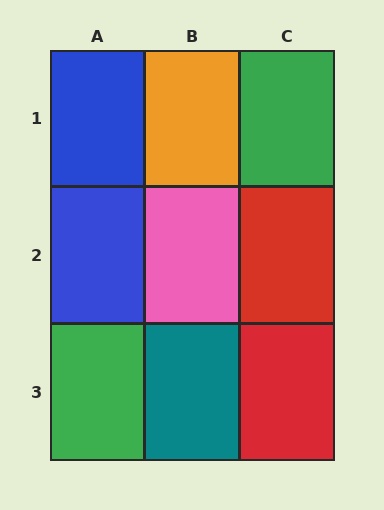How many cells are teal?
1 cell is teal.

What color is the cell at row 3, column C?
Red.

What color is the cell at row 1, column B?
Orange.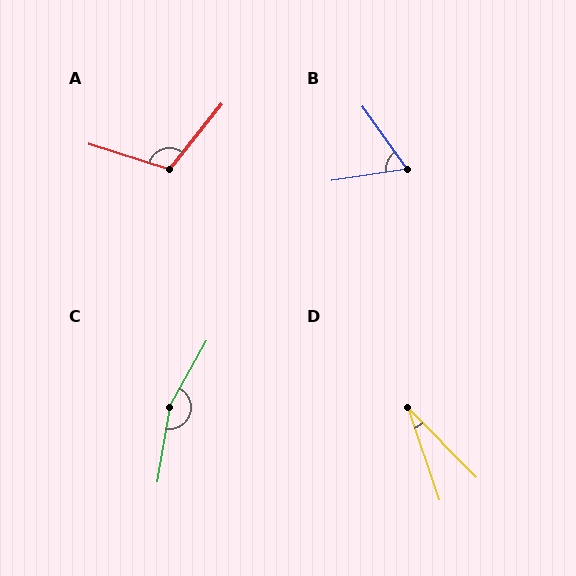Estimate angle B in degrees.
Approximately 62 degrees.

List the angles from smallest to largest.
D (26°), B (62°), A (111°), C (160°).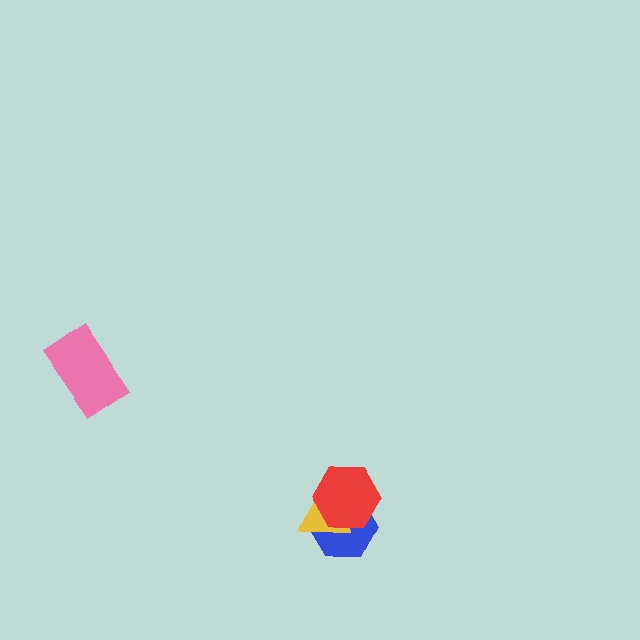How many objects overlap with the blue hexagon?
2 objects overlap with the blue hexagon.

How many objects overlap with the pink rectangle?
0 objects overlap with the pink rectangle.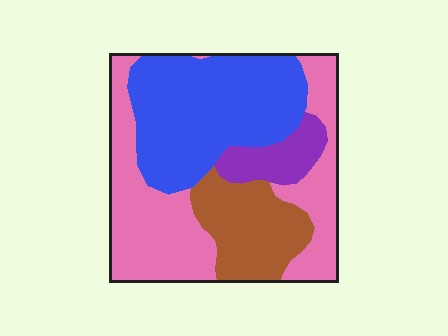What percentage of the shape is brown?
Brown takes up less than a quarter of the shape.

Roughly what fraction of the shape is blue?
Blue takes up about one third (1/3) of the shape.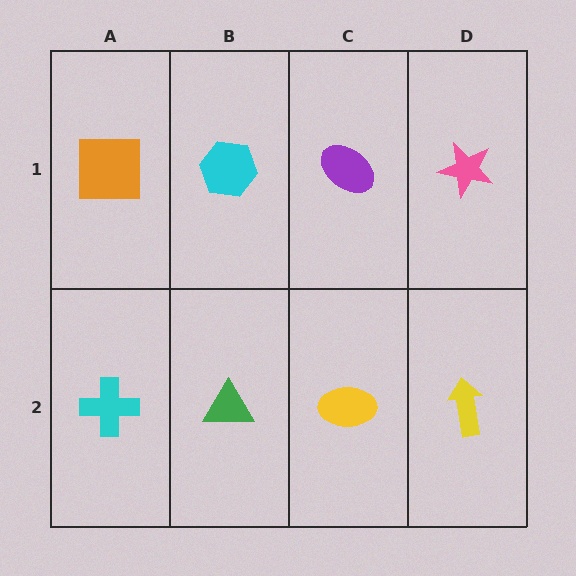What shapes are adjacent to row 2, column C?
A purple ellipse (row 1, column C), a green triangle (row 2, column B), a yellow arrow (row 2, column D).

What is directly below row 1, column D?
A yellow arrow.